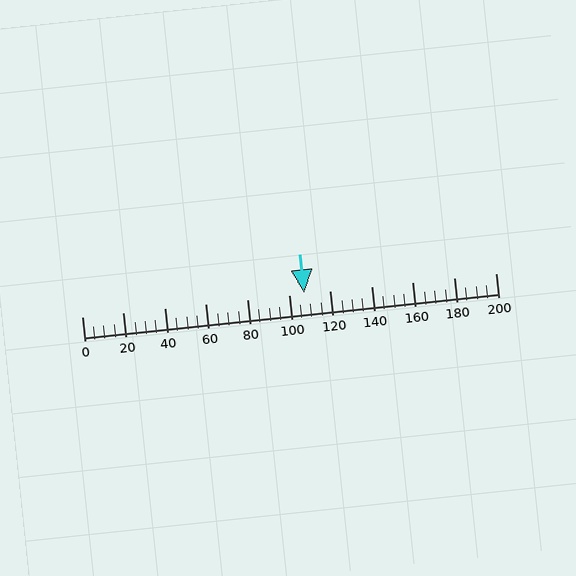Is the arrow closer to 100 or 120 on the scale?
The arrow is closer to 100.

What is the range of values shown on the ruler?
The ruler shows values from 0 to 200.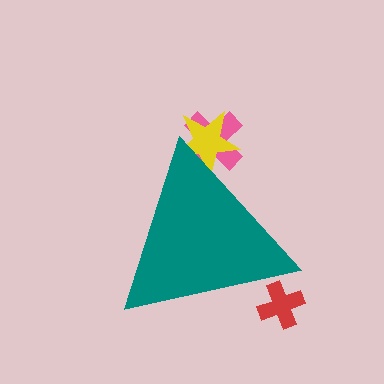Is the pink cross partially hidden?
Yes, the pink cross is partially hidden behind the teal triangle.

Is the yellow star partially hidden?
Yes, the yellow star is partially hidden behind the teal triangle.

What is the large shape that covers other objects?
A teal triangle.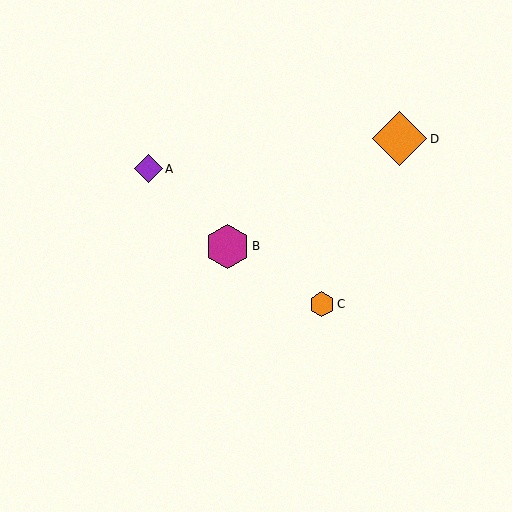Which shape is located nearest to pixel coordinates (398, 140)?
The orange diamond (labeled D) at (400, 139) is nearest to that location.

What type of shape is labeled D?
Shape D is an orange diamond.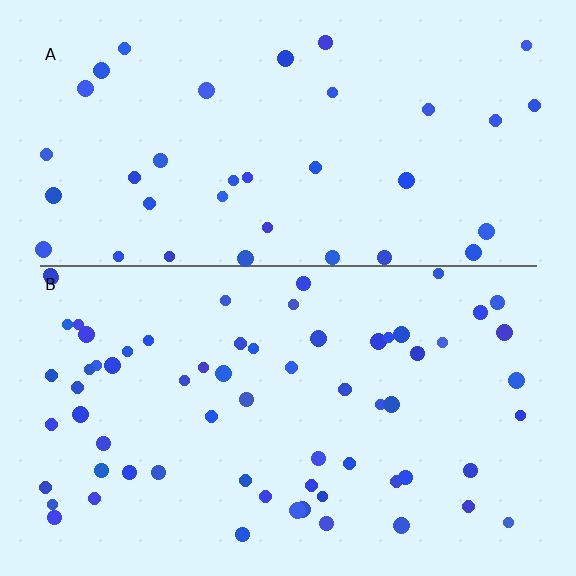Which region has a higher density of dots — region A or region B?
B (the bottom).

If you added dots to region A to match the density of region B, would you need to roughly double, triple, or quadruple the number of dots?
Approximately double.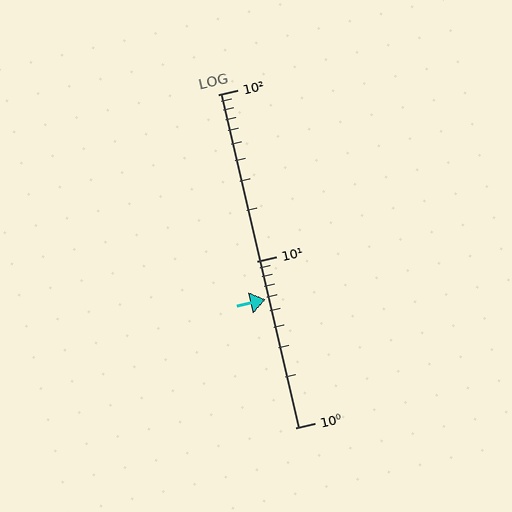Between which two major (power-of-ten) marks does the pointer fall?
The pointer is between 1 and 10.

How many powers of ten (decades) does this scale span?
The scale spans 2 decades, from 1 to 100.